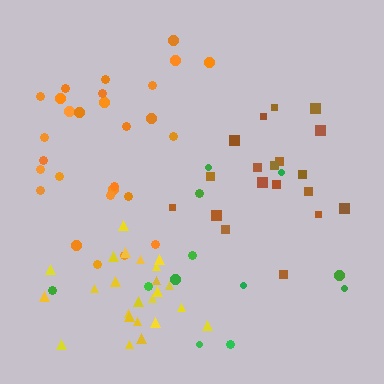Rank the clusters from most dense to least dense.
yellow, brown, orange, green.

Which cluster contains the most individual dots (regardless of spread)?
Orange (28).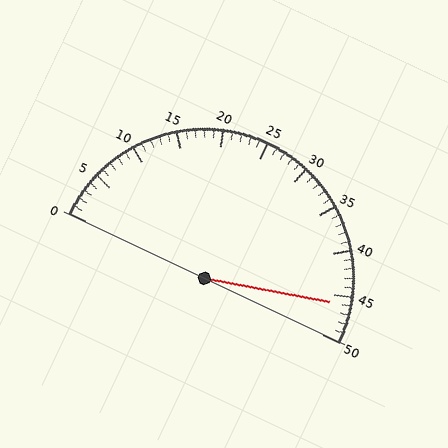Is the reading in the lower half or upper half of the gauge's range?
The reading is in the upper half of the range (0 to 50).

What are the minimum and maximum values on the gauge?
The gauge ranges from 0 to 50.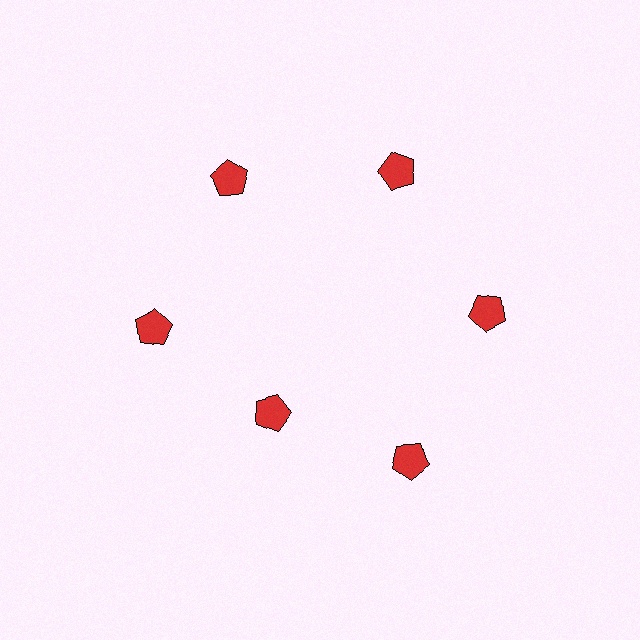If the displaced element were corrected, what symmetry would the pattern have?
It would have 6-fold rotational symmetry — the pattern would map onto itself every 60 degrees.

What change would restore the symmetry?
The symmetry would be restored by moving it outward, back onto the ring so that all 6 pentagons sit at equal angles and equal distance from the center.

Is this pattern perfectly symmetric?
No. The 6 red pentagons are arranged in a ring, but one element near the 7 o'clock position is pulled inward toward the center, breaking the 6-fold rotational symmetry.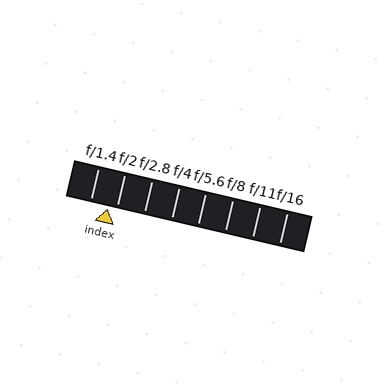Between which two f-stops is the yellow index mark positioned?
The index mark is between f/1.4 and f/2.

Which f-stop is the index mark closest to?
The index mark is closest to f/2.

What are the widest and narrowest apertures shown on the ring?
The widest aperture shown is f/1.4 and the narrowest is f/16.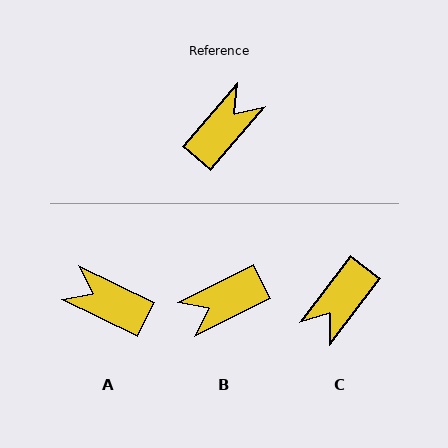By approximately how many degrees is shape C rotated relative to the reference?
Approximately 177 degrees clockwise.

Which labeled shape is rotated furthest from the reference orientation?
C, about 177 degrees away.